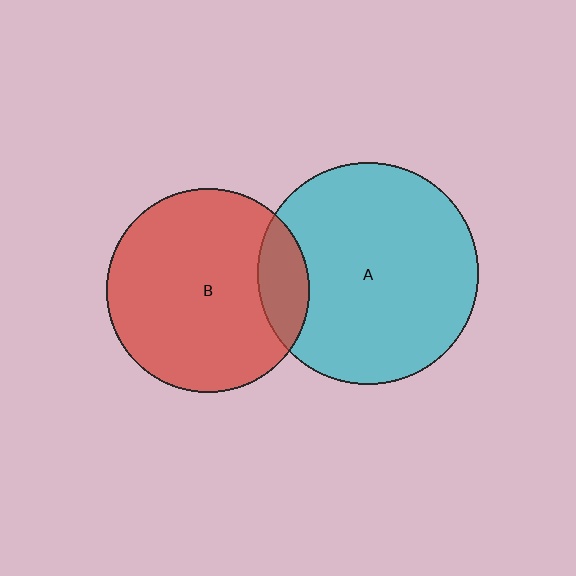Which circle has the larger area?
Circle A (cyan).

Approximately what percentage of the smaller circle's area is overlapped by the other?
Approximately 15%.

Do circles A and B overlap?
Yes.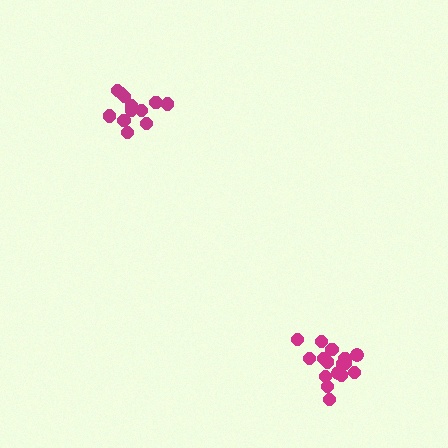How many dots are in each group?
Group 1: 12 dots, Group 2: 16 dots (28 total).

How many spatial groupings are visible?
There are 2 spatial groupings.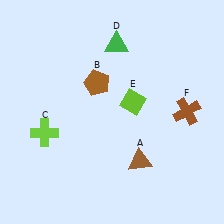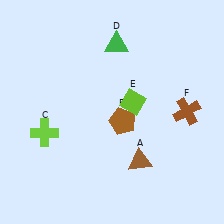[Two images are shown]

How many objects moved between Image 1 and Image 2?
1 object moved between the two images.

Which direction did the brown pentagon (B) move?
The brown pentagon (B) moved down.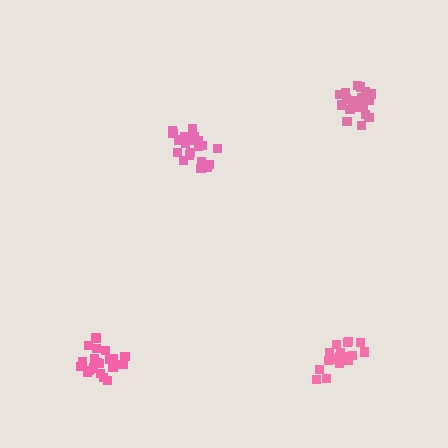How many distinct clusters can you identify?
There are 4 distinct clusters.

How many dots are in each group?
Group 1: 20 dots, Group 2: 19 dots, Group 3: 20 dots, Group 4: 21 dots (80 total).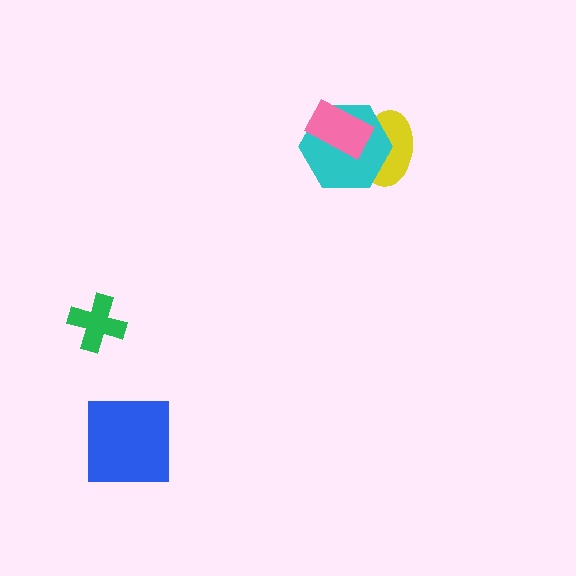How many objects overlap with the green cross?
0 objects overlap with the green cross.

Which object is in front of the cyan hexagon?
The pink rectangle is in front of the cyan hexagon.